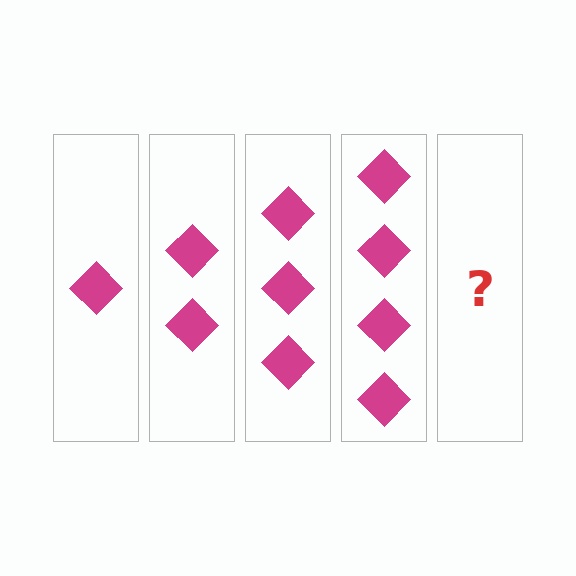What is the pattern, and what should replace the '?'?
The pattern is that each step adds one more diamond. The '?' should be 5 diamonds.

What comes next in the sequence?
The next element should be 5 diamonds.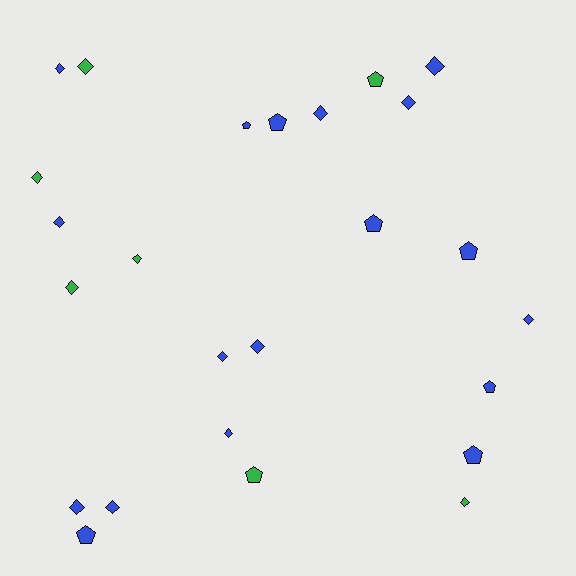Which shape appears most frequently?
Diamond, with 16 objects.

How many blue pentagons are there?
There are 7 blue pentagons.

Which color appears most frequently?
Blue, with 18 objects.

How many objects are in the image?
There are 25 objects.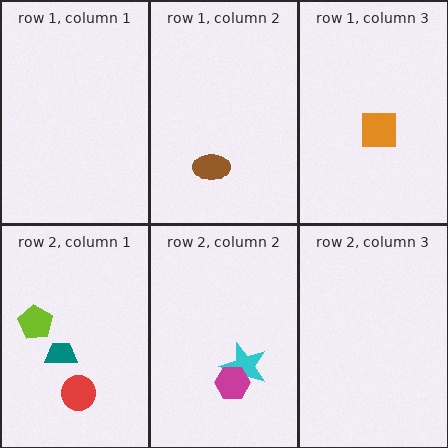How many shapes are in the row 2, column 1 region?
3.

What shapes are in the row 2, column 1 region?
The teal trapezoid, the red circle, the lime pentagon.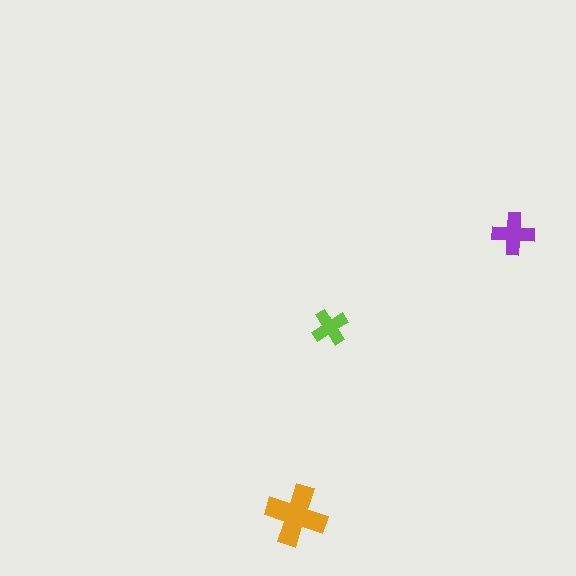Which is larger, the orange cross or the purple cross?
The orange one.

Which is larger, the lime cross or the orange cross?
The orange one.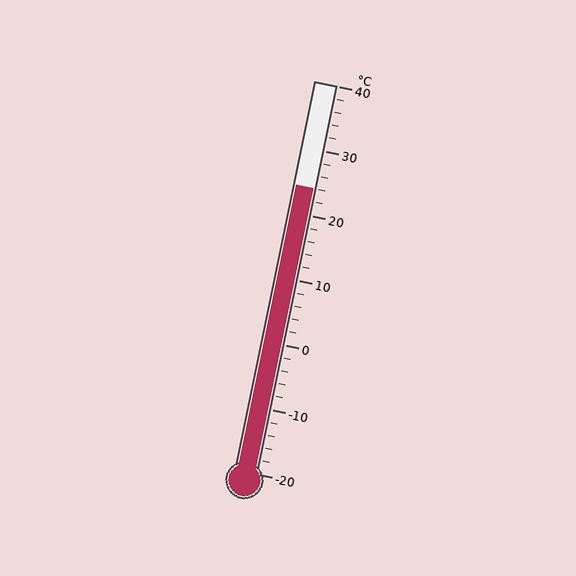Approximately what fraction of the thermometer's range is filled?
The thermometer is filled to approximately 75% of its range.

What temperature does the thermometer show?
The thermometer shows approximately 24°C.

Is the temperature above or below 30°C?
The temperature is below 30°C.